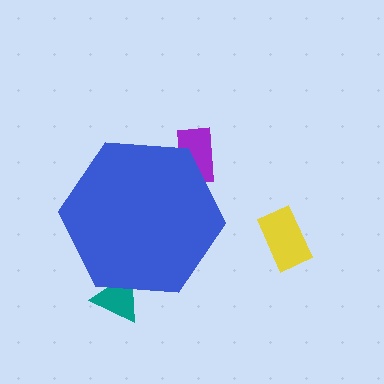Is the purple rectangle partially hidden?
Yes, the purple rectangle is partially hidden behind the blue hexagon.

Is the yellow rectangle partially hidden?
No, the yellow rectangle is fully visible.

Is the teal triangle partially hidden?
Yes, the teal triangle is partially hidden behind the blue hexagon.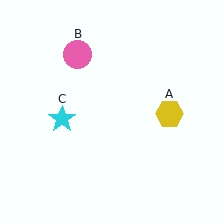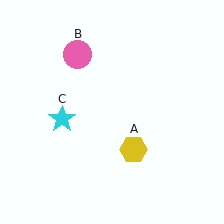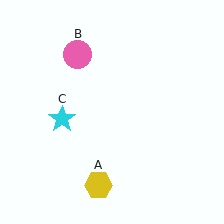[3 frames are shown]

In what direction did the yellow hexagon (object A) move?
The yellow hexagon (object A) moved down and to the left.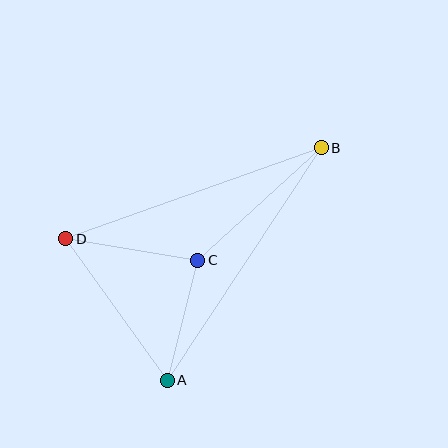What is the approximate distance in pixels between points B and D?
The distance between B and D is approximately 271 pixels.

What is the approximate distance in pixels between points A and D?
The distance between A and D is approximately 174 pixels.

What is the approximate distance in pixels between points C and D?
The distance between C and D is approximately 134 pixels.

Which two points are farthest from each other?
Points A and B are farthest from each other.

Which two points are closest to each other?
Points A and C are closest to each other.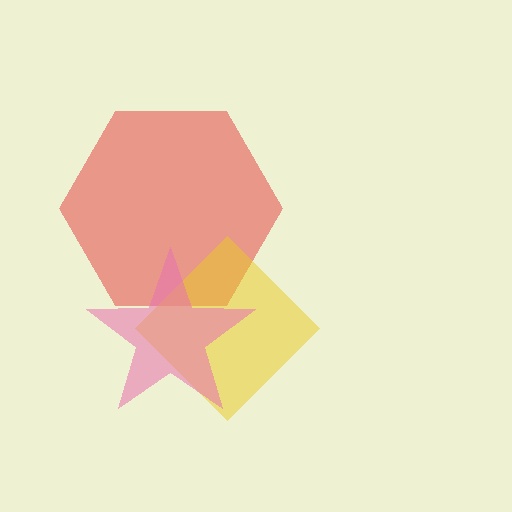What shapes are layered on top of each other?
The layered shapes are: a red hexagon, a yellow diamond, a pink star.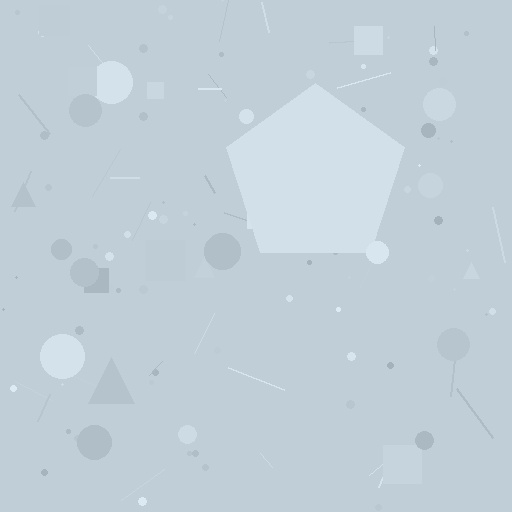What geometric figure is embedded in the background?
A pentagon is embedded in the background.